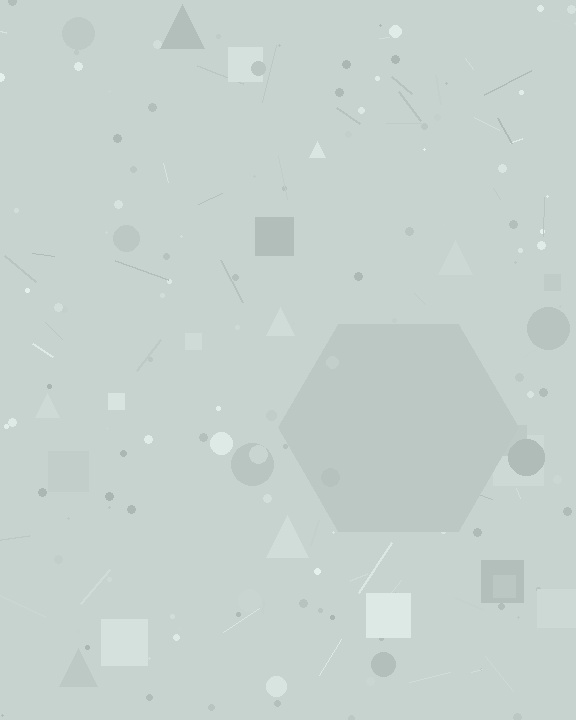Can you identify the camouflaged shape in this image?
The camouflaged shape is a hexagon.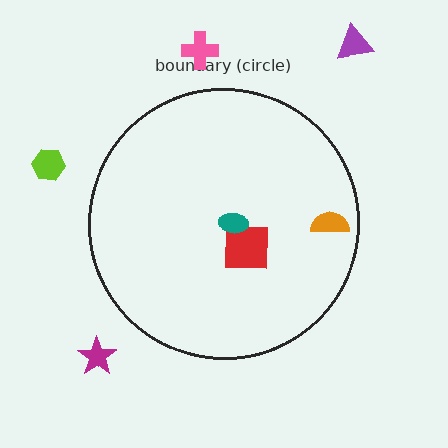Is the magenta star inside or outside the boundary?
Outside.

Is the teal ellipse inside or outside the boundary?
Inside.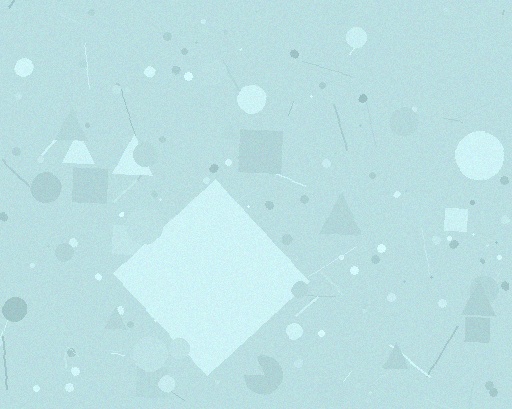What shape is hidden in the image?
A diamond is hidden in the image.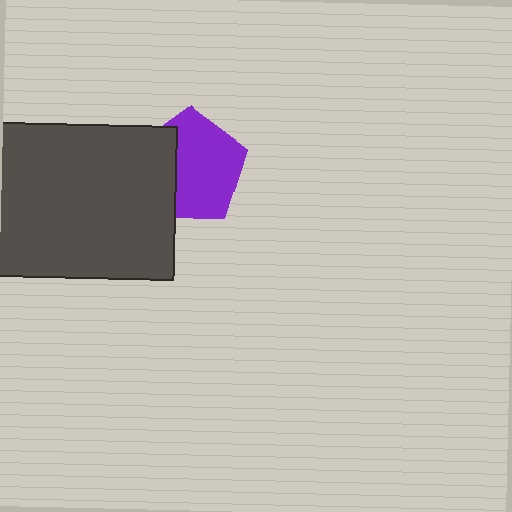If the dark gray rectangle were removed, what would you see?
You would see the complete purple pentagon.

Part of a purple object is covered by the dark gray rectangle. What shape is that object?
It is a pentagon.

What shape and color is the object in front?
The object in front is a dark gray rectangle.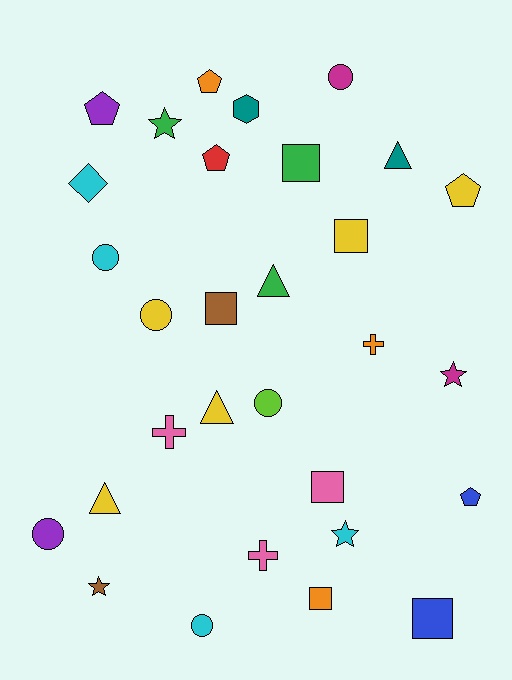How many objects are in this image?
There are 30 objects.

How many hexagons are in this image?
There is 1 hexagon.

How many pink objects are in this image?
There are 3 pink objects.